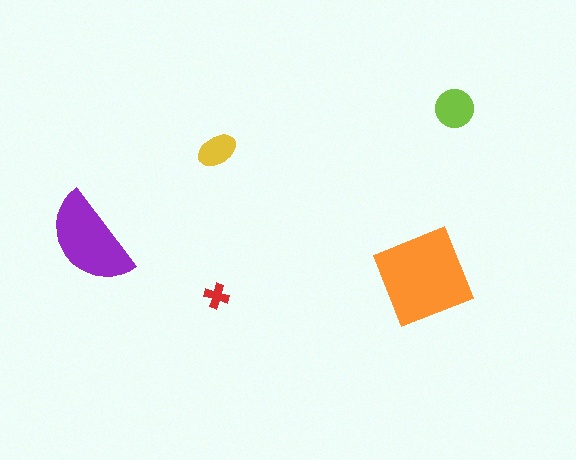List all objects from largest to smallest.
The orange diamond, the purple semicircle, the lime circle, the yellow ellipse, the red cross.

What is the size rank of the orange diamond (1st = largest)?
1st.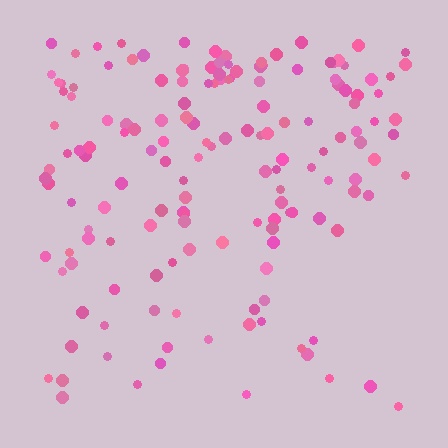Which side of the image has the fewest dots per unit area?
The bottom.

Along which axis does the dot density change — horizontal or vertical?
Vertical.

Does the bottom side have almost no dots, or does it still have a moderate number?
Still a moderate number, just noticeably fewer than the top.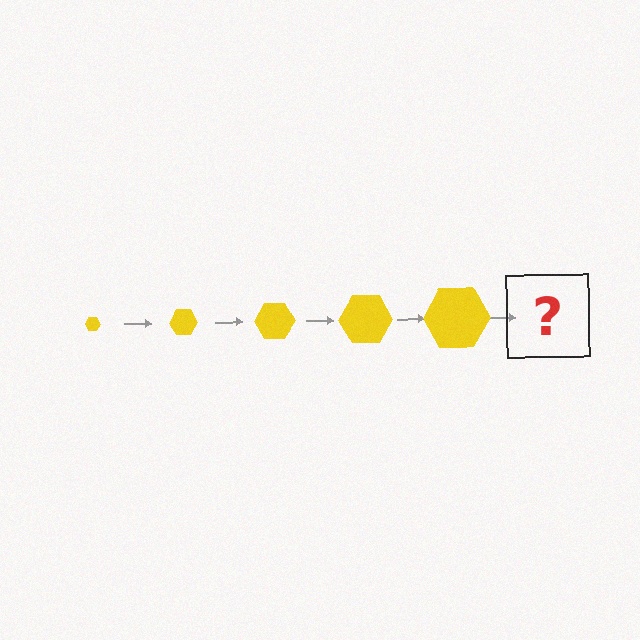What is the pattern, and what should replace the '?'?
The pattern is that the hexagon gets progressively larger each step. The '?' should be a yellow hexagon, larger than the previous one.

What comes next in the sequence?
The next element should be a yellow hexagon, larger than the previous one.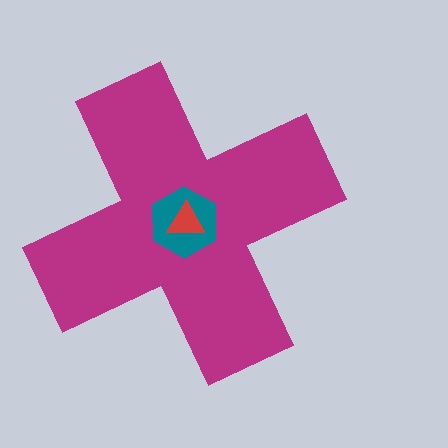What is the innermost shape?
The red triangle.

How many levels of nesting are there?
3.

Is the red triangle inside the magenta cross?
Yes.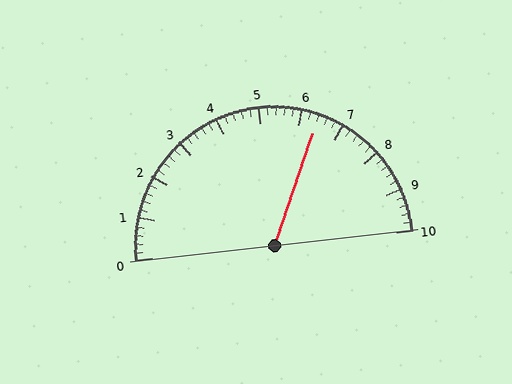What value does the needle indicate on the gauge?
The needle indicates approximately 6.4.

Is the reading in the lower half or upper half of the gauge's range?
The reading is in the upper half of the range (0 to 10).